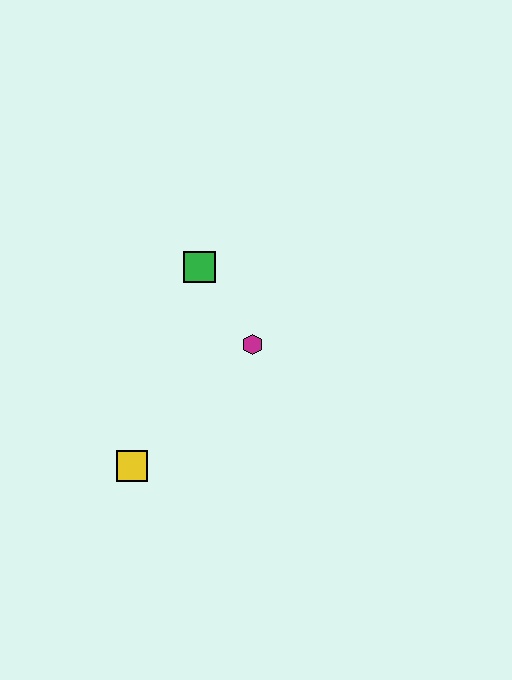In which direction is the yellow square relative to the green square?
The yellow square is below the green square.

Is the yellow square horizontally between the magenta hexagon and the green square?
No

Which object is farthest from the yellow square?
The green square is farthest from the yellow square.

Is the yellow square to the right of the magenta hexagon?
No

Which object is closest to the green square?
The magenta hexagon is closest to the green square.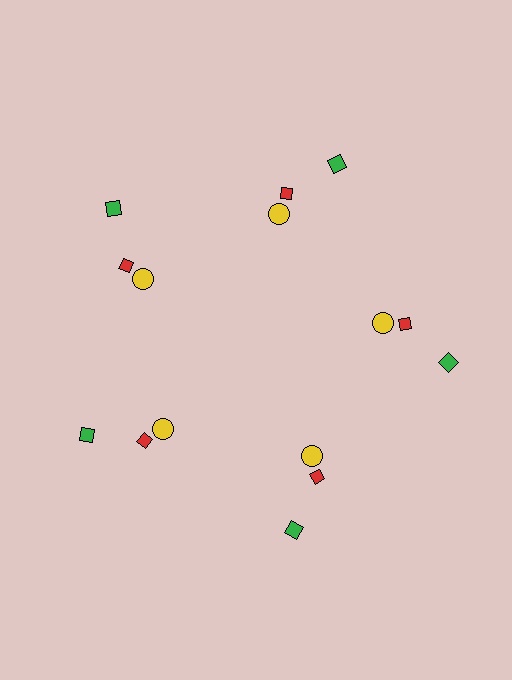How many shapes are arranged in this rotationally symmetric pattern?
There are 15 shapes, arranged in 5 groups of 3.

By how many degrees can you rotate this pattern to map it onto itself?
The pattern maps onto itself every 72 degrees of rotation.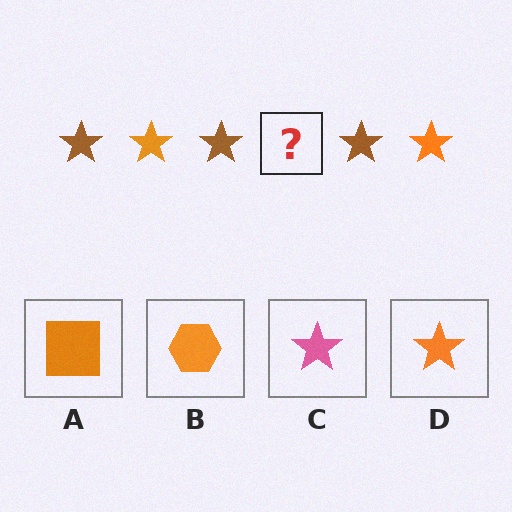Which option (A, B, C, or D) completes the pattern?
D.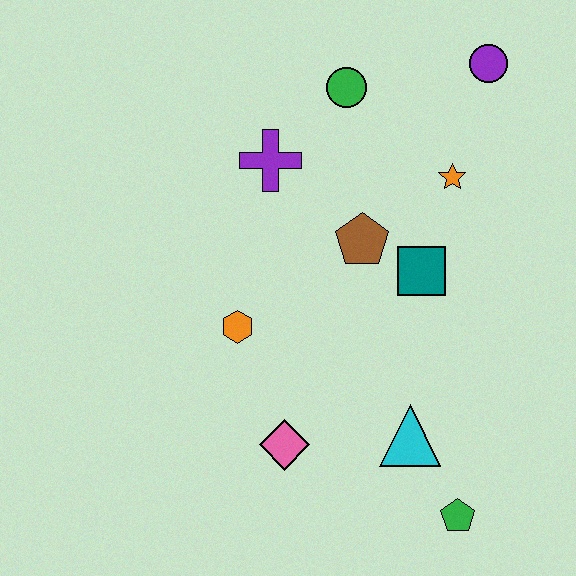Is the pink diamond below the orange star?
Yes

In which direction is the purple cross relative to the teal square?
The purple cross is to the left of the teal square.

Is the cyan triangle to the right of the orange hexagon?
Yes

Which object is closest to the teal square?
The brown pentagon is closest to the teal square.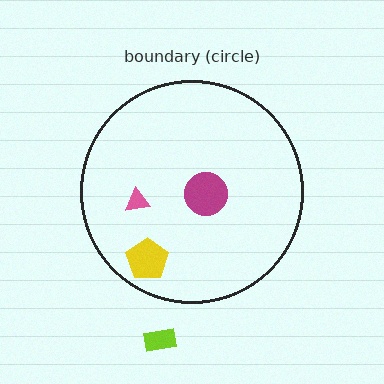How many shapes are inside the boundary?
3 inside, 1 outside.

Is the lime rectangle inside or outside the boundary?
Outside.